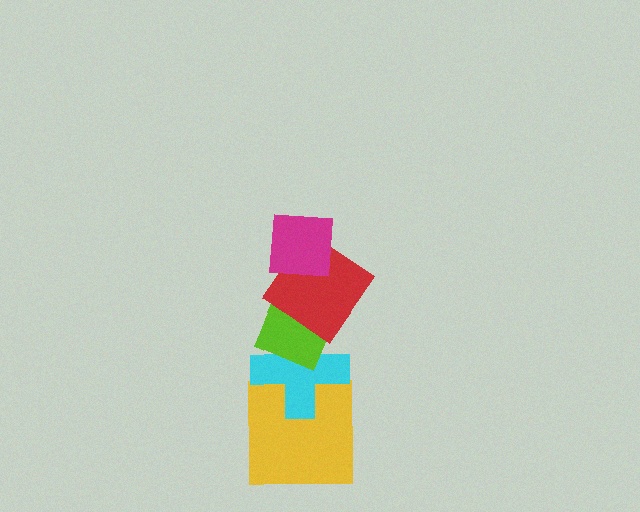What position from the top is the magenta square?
The magenta square is 1st from the top.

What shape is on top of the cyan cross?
The lime diamond is on top of the cyan cross.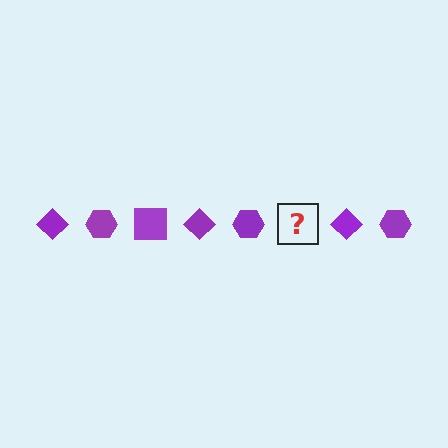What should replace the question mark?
The question mark should be replaced with a purple square.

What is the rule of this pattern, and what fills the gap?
The rule is that the pattern cycles through diamond, hexagon, square shapes in purple. The gap should be filled with a purple square.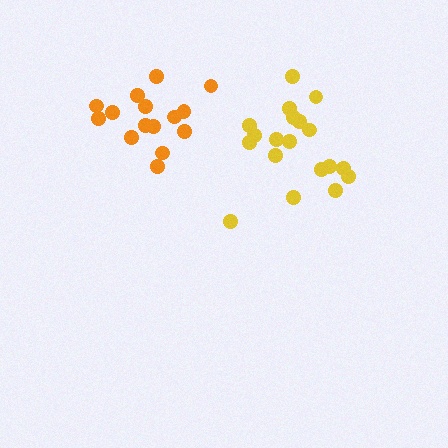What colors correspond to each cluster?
The clusters are colored: orange, yellow.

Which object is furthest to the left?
The orange cluster is leftmost.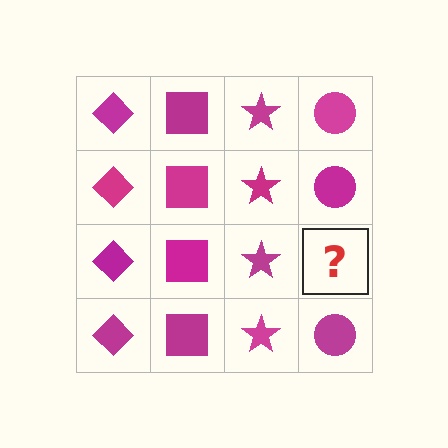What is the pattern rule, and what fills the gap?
The rule is that each column has a consistent shape. The gap should be filled with a magenta circle.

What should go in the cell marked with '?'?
The missing cell should contain a magenta circle.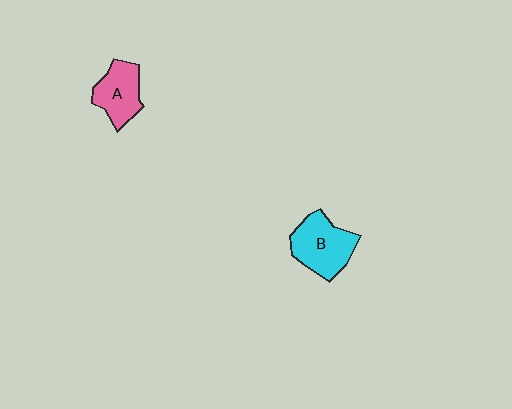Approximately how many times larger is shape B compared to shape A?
Approximately 1.3 times.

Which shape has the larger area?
Shape B (cyan).